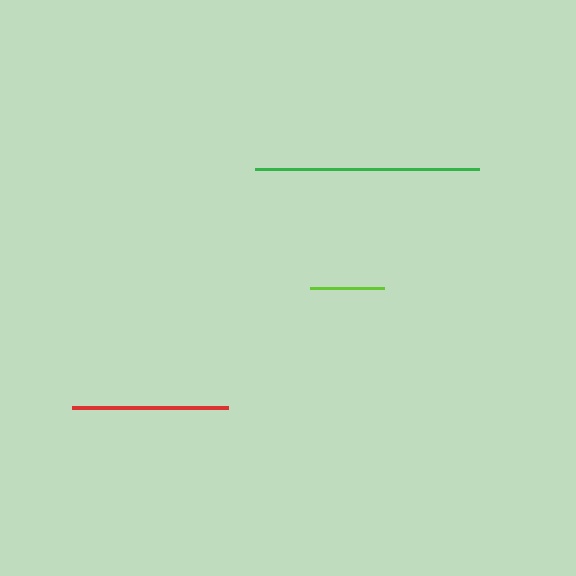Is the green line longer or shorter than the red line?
The green line is longer than the red line.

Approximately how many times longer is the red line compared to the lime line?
The red line is approximately 2.1 times the length of the lime line.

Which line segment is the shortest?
The lime line is the shortest at approximately 74 pixels.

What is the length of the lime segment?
The lime segment is approximately 74 pixels long.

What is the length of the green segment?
The green segment is approximately 224 pixels long.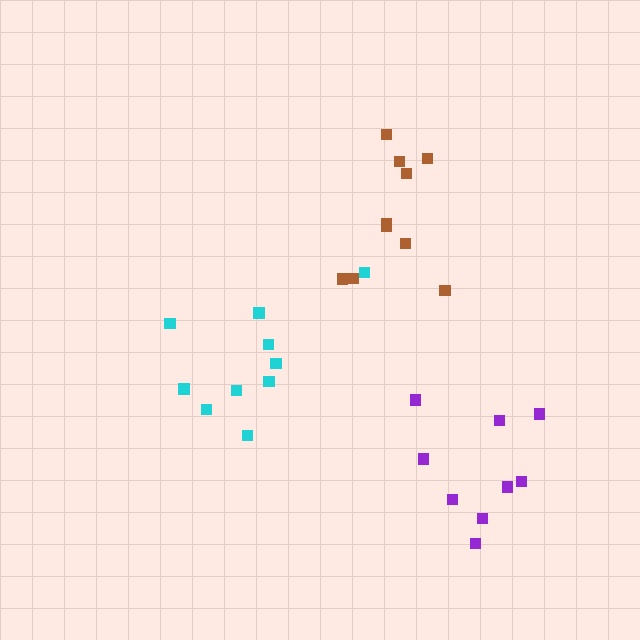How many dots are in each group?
Group 1: 10 dots, Group 2: 9 dots, Group 3: 10 dots (29 total).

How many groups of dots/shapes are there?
There are 3 groups.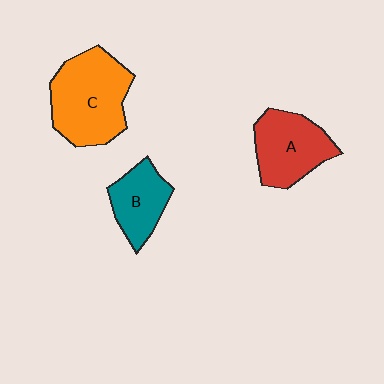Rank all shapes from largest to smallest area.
From largest to smallest: C (orange), A (red), B (teal).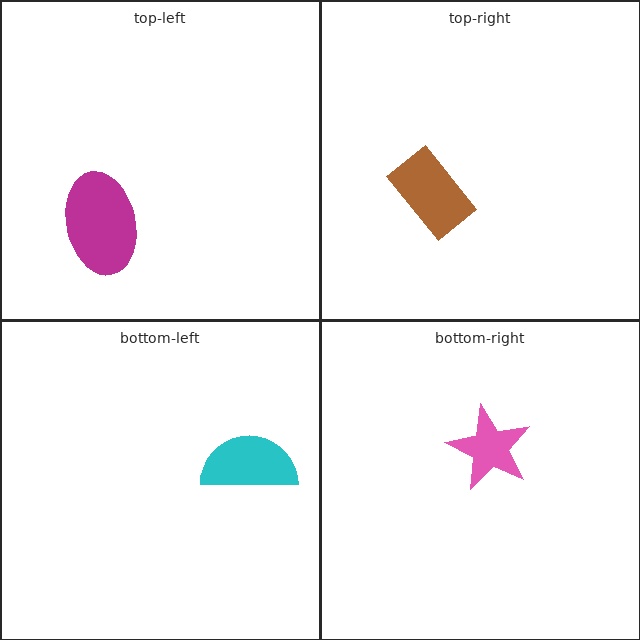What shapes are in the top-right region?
The brown rectangle.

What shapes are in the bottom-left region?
The cyan semicircle.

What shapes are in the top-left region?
The magenta ellipse.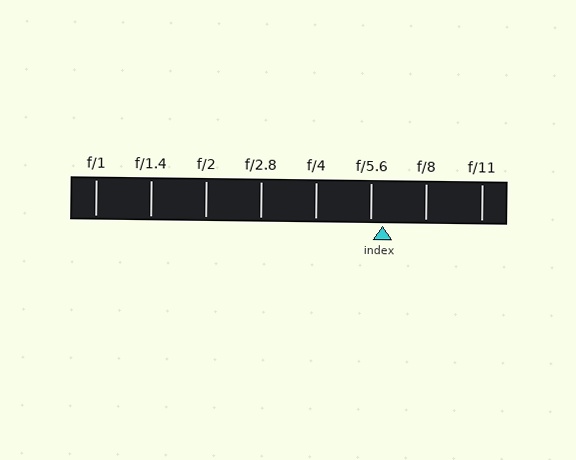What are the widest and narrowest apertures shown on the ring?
The widest aperture shown is f/1 and the narrowest is f/11.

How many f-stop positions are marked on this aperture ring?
There are 8 f-stop positions marked.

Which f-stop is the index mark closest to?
The index mark is closest to f/5.6.